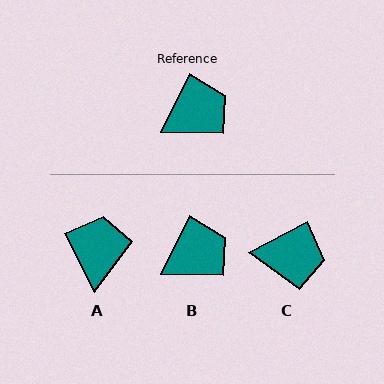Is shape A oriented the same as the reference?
No, it is off by about 53 degrees.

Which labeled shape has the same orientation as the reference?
B.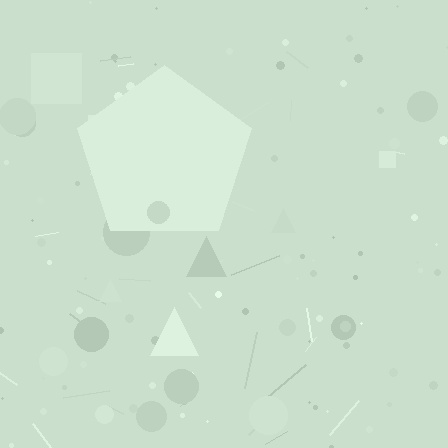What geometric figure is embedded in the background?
A pentagon is embedded in the background.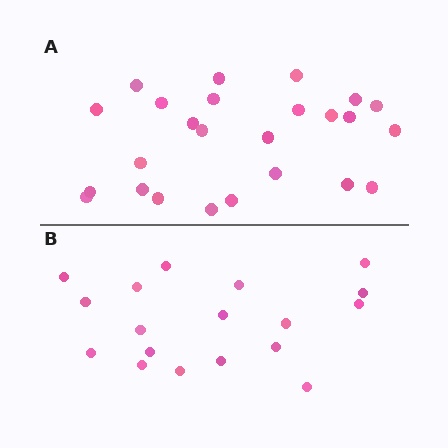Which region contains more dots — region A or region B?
Region A (the top region) has more dots.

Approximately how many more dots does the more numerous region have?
Region A has roughly 8 or so more dots than region B.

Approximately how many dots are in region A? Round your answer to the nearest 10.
About 20 dots. (The exact count is 25, which rounds to 20.)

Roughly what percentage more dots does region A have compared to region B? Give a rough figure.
About 40% more.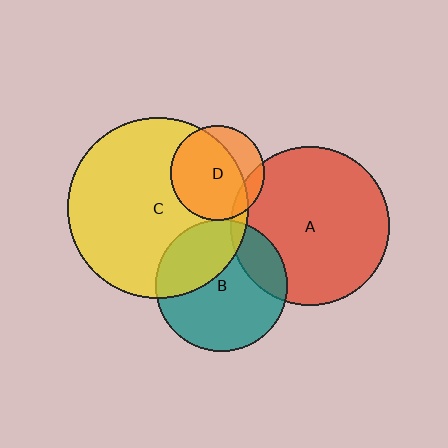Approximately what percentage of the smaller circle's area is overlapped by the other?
Approximately 5%.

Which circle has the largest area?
Circle C (yellow).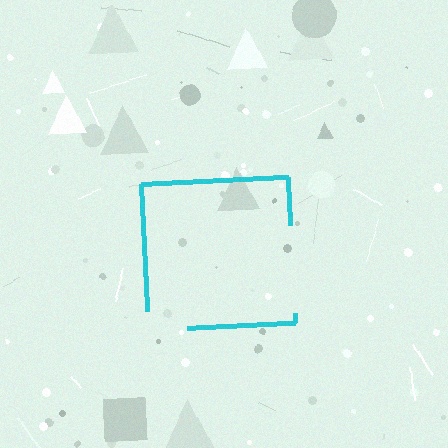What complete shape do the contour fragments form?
The contour fragments form a square.